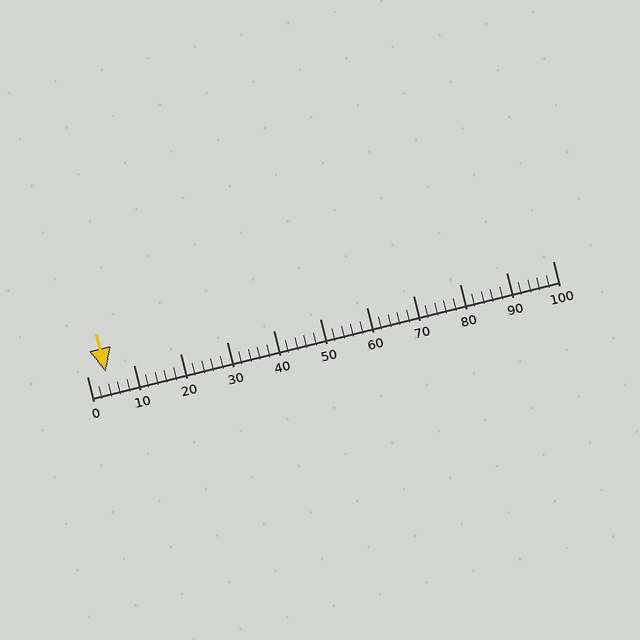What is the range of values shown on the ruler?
The ruler shows values from 0 to 100.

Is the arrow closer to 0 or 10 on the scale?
The arrow is closer to 0.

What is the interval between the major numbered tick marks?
The major tick marks are spaced 10 units apart.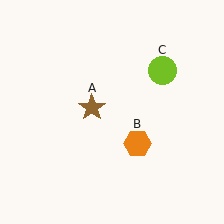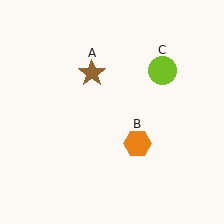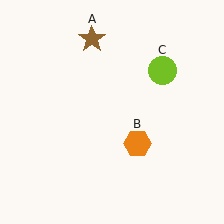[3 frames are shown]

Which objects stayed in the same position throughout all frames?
Orange hexagon (object B) and lime circle (object C) remained stationary.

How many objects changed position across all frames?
1 object changed position: brown star (object A).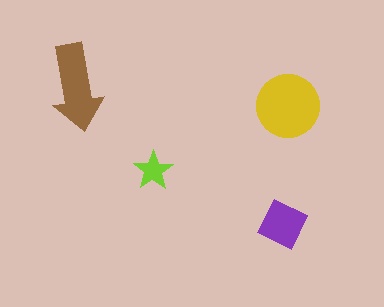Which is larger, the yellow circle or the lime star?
The yellow circle.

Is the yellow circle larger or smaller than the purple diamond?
Larger.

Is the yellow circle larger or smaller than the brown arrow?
Larger.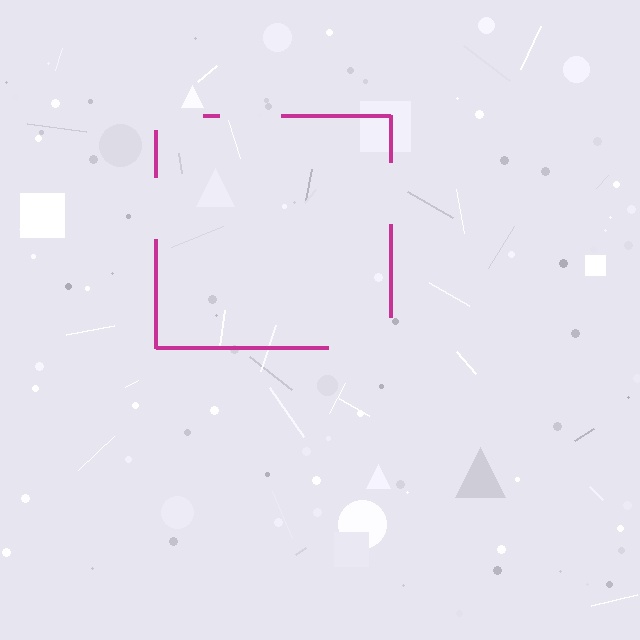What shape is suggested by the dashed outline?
The dashed outline suggests a square.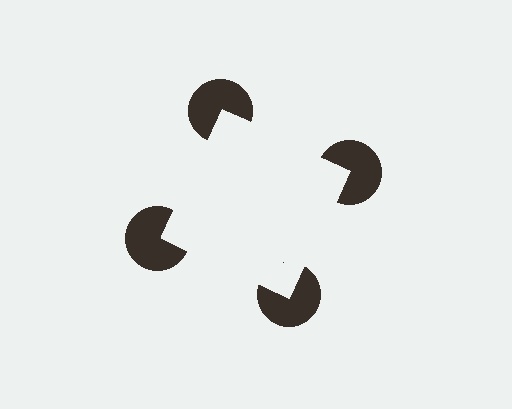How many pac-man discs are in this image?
There are 4 — one at each vertex of the illusory square.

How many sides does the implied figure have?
4 sides.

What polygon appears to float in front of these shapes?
An illusory square — its edges are inferred from the aligned wedge cuts in the pac-man discs, not physically drawn.